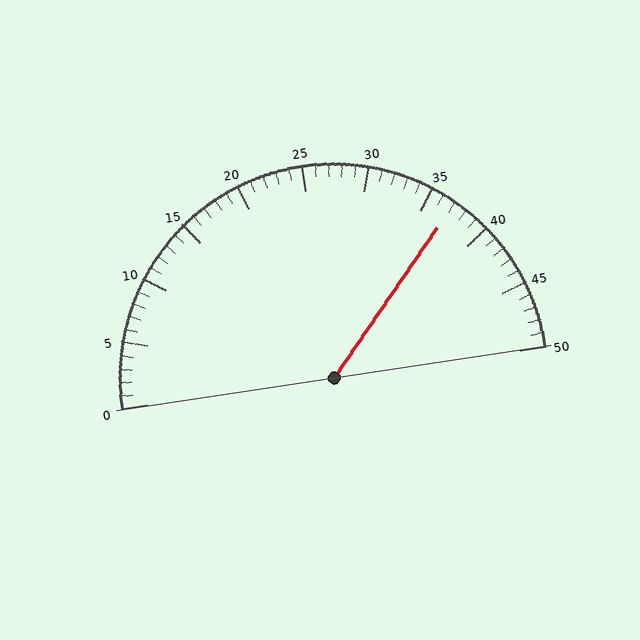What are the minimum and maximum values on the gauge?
The gauge ranges from 0 to 50.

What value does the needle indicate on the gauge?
The needle indicates approximately 37.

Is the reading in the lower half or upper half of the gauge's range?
The reading is in the upper half of the range (0 to 50).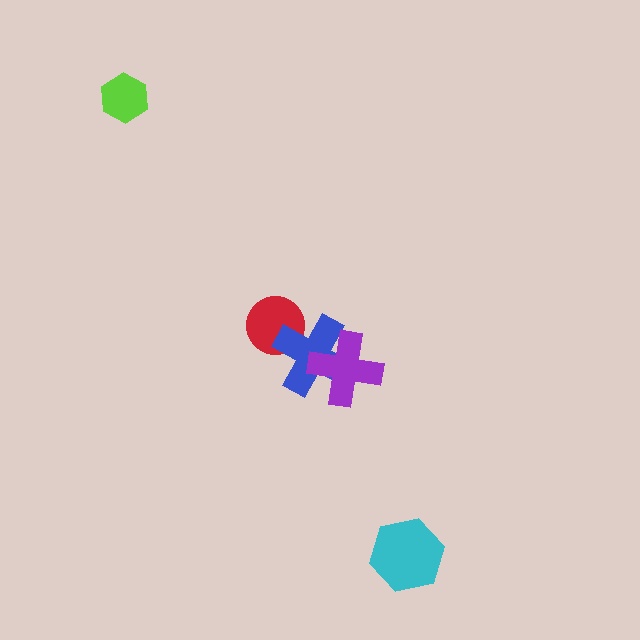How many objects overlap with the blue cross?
2 objects overlap with the blue cross.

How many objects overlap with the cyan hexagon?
0 objects overlap with the cyan hexagon.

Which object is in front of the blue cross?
The purple cross is in front of the blue cross.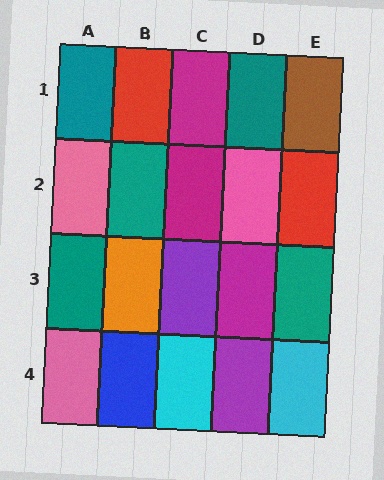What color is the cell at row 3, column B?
Orange.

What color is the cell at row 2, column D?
Pink.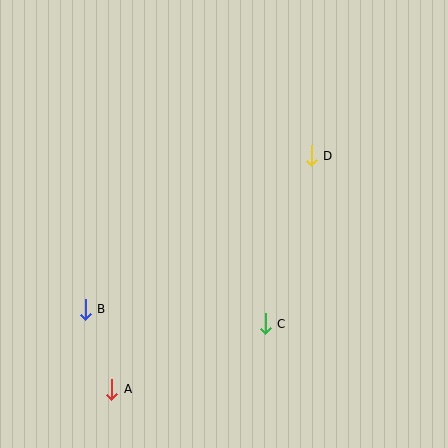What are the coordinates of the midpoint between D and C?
The midpoint between D and C is at (288, 240).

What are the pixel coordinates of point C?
Point C is at (265, 324).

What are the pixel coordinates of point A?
Point A is at (112, 389).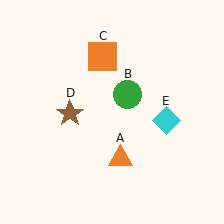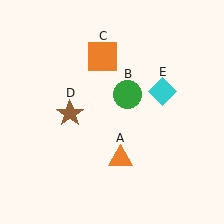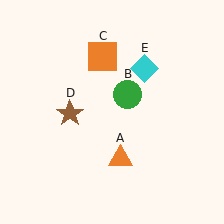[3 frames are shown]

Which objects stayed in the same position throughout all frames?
Orange triangle (object A) and green circle (object B) and orange square (object C) and brown star (object D) remained stationary.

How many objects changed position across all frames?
1 object changed position: cyan diamond (object E).